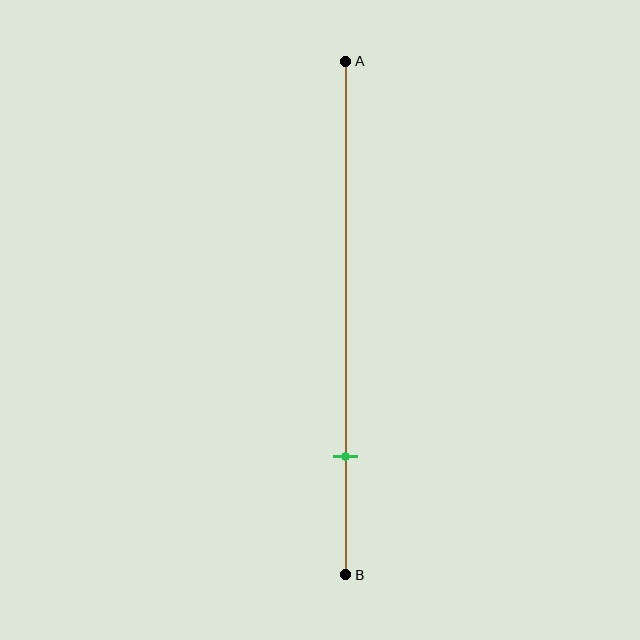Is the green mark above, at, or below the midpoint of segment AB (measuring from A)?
The green mark is below the midpoint of segment AB.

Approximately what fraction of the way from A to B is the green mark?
The green mark is approximately 75% of the way from A to B.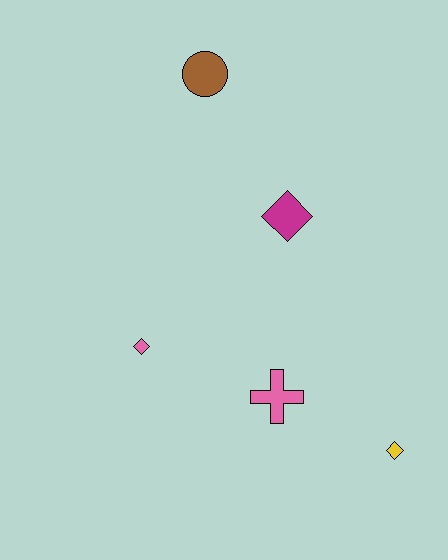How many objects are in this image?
There are 5 objects.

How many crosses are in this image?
There is 1 cross.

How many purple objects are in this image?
There are no purple objects.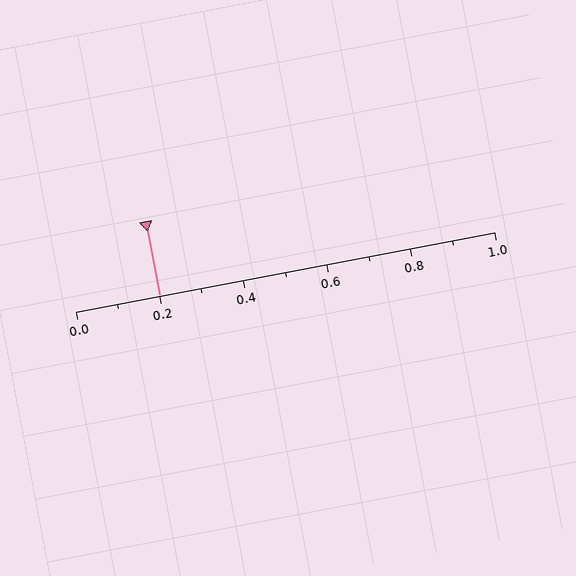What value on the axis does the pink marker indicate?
The marker indicates approximately 0.2.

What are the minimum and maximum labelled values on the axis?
The axis runs from 0.0 to 1.0.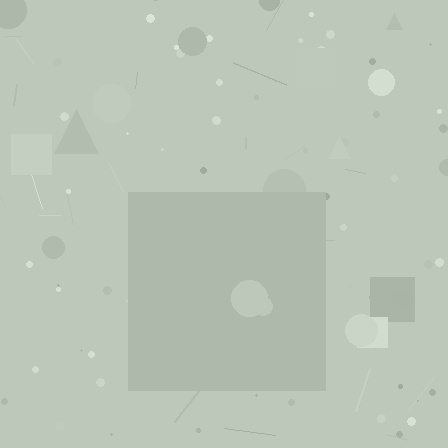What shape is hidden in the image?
A square is hidden in the image.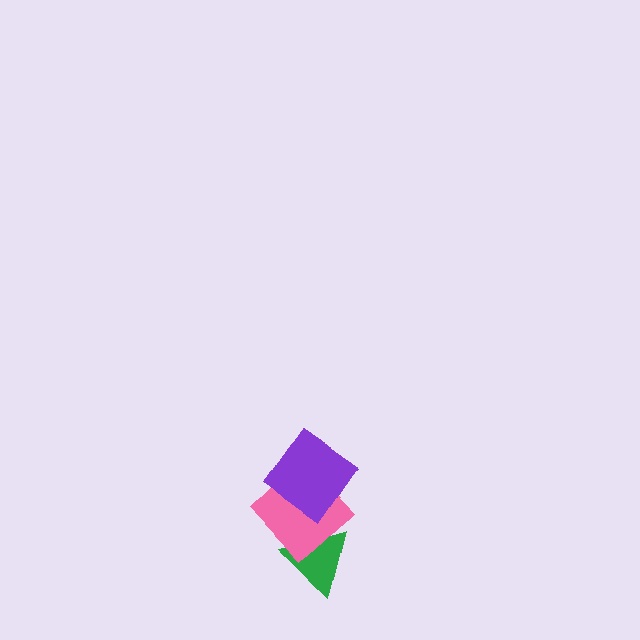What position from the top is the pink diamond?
The pink diamond is 2nd from the top.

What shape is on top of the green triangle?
The pink diamond is on top of the green triangle.